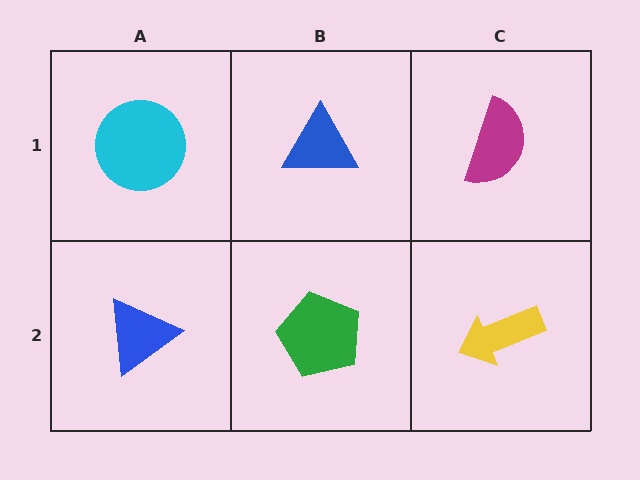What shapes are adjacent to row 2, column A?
A cyan circle (row 1, column A), a green pentagon (row 2, column B).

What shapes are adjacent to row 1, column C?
A yellow arrow (row 2, column C), a blue triangle (row 1, column B).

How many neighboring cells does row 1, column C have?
2.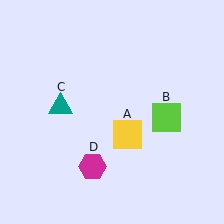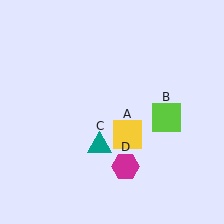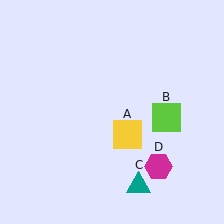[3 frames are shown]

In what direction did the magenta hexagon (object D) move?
The magenta hexagon (object D) moved right.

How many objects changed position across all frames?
2 objects changed position: teal triangle (object C), magenta hexagon (object D).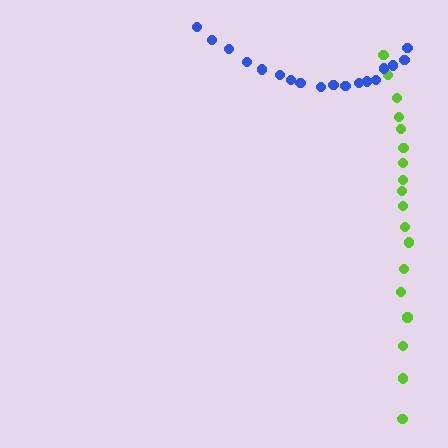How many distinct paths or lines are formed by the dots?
There are 2 distinct paths.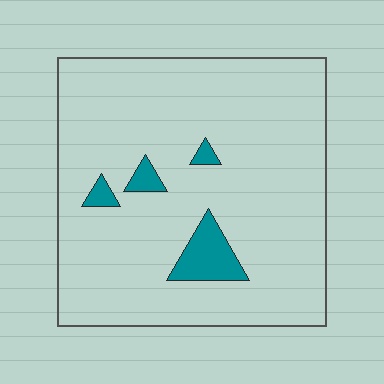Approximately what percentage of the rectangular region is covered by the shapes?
Approximately 5%.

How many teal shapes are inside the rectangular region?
4.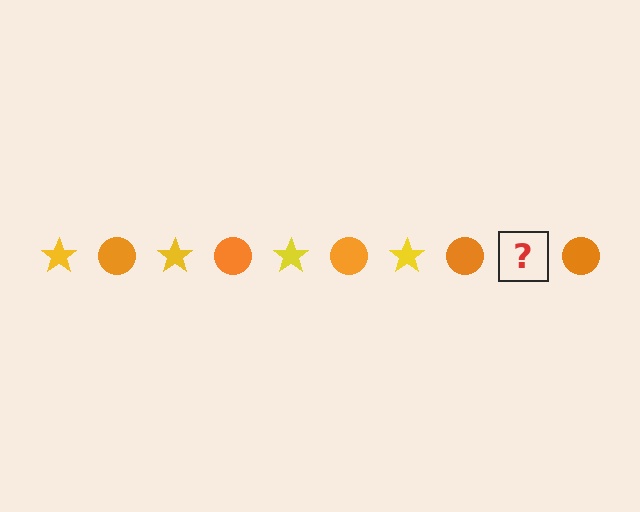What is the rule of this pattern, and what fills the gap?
The rule is that the pattern alternates between yellow star and orange circle. The gap should be filled with a yellow star.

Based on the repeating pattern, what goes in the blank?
The blank should be a yellow star.